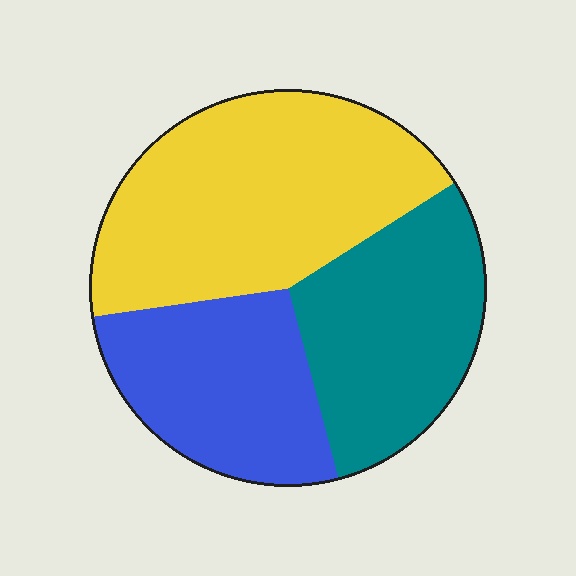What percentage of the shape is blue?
Blue takes up about one quarter (1/4) of the shape.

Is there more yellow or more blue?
Yellow.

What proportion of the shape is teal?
Teal takes up about one third (1/3) of the shape.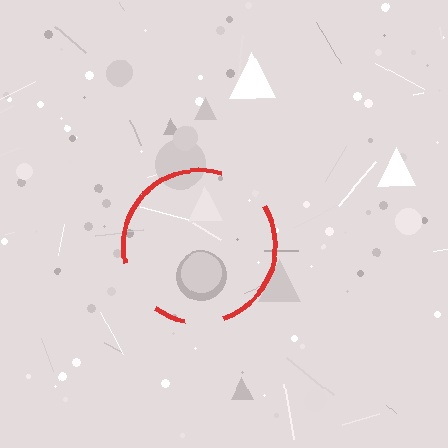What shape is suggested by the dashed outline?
The dashed outline suggests a circle.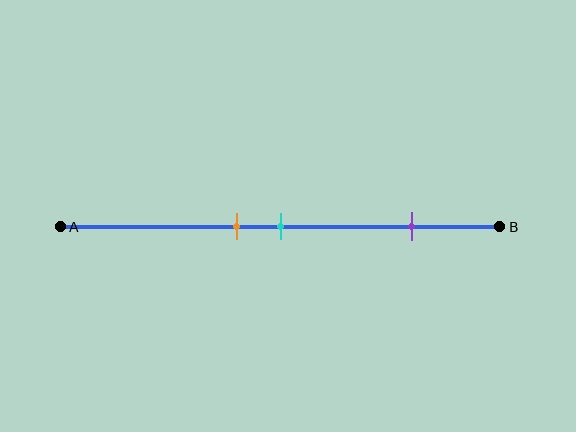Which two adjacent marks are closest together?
The orange and cyan marks are the closest adjacent pair.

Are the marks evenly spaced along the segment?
No, the marks are not evenly spaced.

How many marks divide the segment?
There are 3 marks dividing the segment.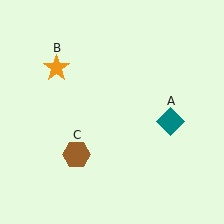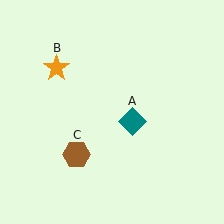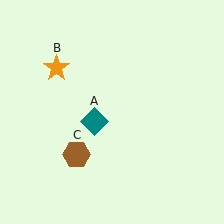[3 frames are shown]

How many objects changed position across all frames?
1 object changed position: teal diamond (object A).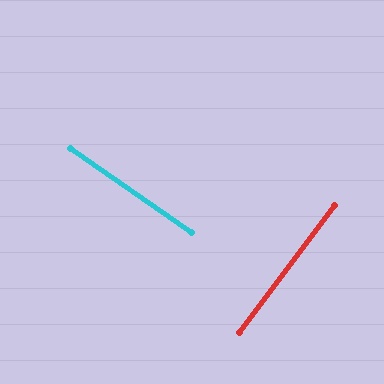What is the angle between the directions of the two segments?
Approximately 88 degrees.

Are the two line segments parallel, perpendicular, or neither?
Perpendicular — they meet at approximately 88°.